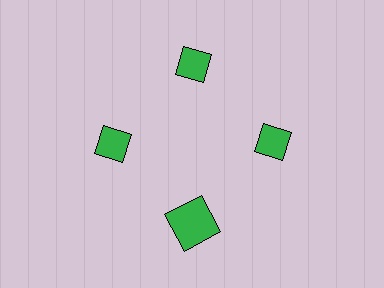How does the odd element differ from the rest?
It has a different shape: square instead of diamond.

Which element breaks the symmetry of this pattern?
The green square at roughly the 6 o'clock position breaks the symmetry. All other shapes are green diamonds.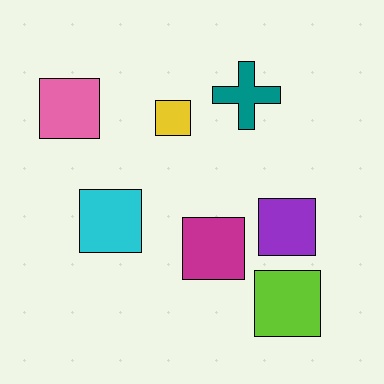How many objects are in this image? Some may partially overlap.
There are 7 objects.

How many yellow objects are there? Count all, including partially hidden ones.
There is 1 yellow object.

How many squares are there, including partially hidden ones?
There are 6 squares.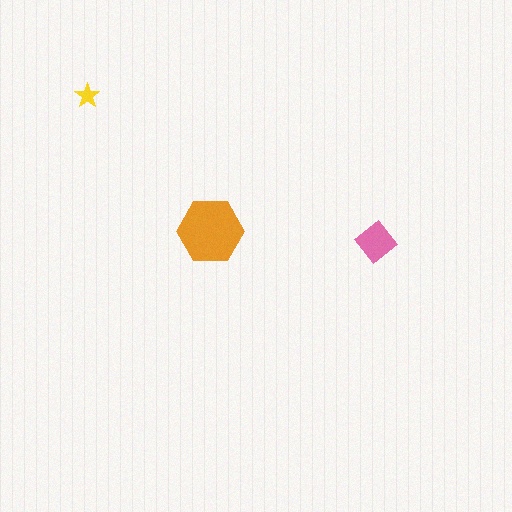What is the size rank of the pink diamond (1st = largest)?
2nd.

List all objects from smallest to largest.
The yellow star, the pink diamond, the orange hexagon.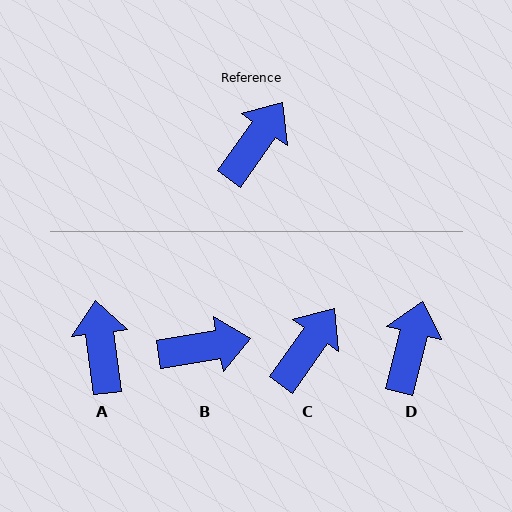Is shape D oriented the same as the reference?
No, it is off by about 21 degrees.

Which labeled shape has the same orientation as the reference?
C.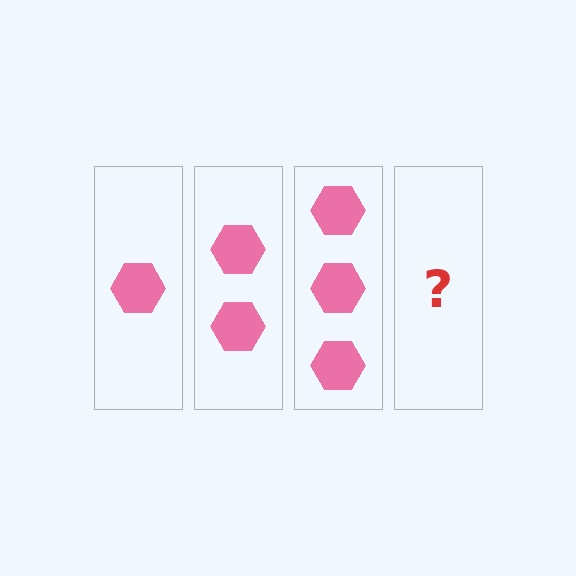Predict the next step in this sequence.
The next step is 4 hexagons.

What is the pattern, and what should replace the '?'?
The pattern is that each step adds one more hexagon. The '?' should be 4 hexagons.